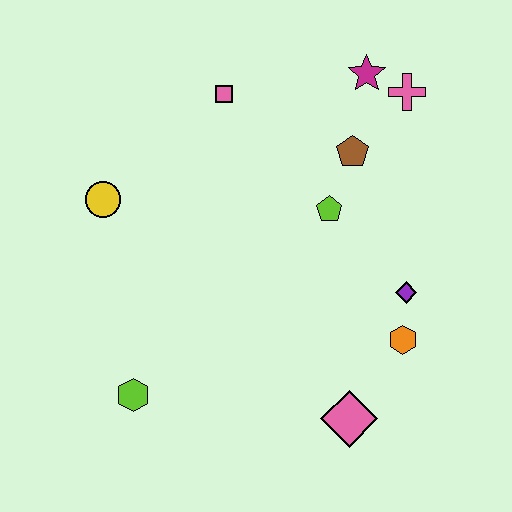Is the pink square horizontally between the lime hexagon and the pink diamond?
Yes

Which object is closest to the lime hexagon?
The yellow circle is closest to the lime hexagon.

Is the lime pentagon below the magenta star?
Yes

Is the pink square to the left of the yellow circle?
No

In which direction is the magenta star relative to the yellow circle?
The magenta star is to the right of the yellow circle.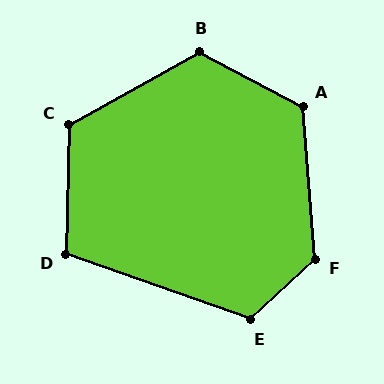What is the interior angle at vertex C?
Approximately 120 degrees (obtuse).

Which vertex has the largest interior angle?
F, at approximately 129 degrees.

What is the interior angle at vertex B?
Approximately 123 degrees (obtuse).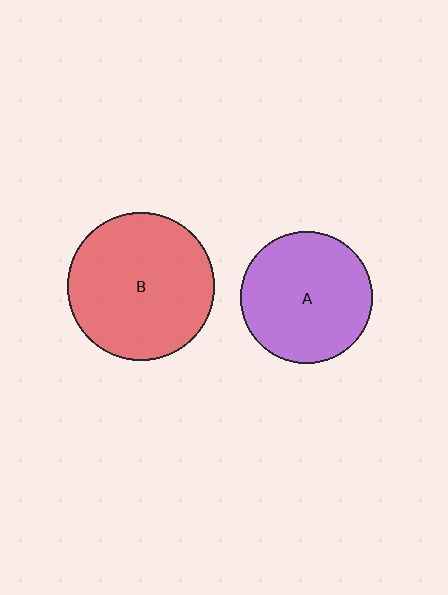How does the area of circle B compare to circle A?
Approximately 1.3 times.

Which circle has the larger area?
Circle B (red).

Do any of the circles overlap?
No, none of the circles overlap.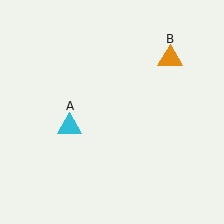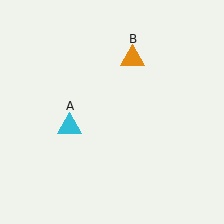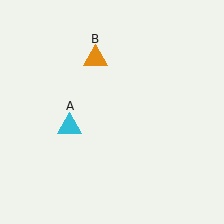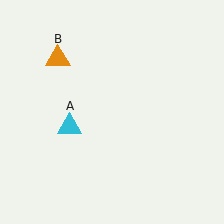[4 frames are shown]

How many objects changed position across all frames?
1 object changed position: orange triangle (object B).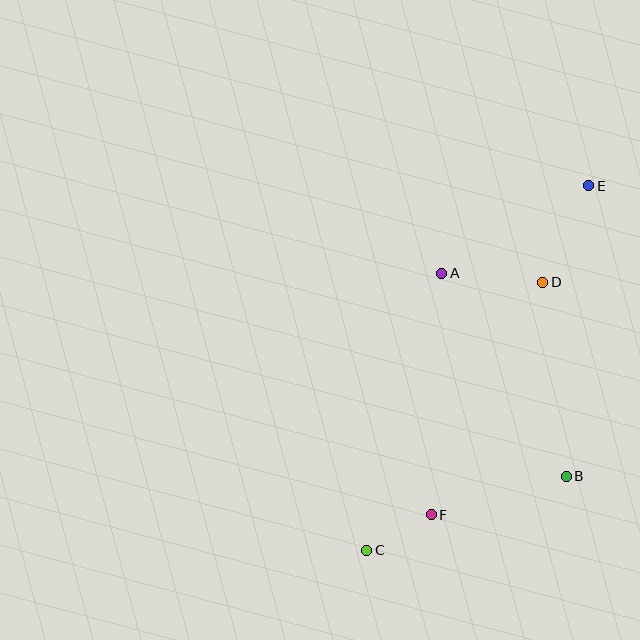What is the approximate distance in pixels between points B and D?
The distance between B and D is approximately 195 pixels.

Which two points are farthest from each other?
Points C and E are farthest from each other.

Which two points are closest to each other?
Points C and F are closest to each other.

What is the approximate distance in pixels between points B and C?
The distance between B and C is approximately 213 pixels.